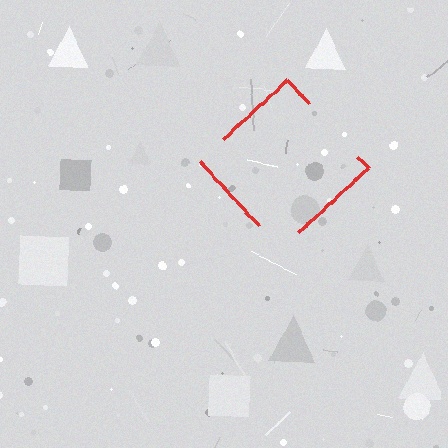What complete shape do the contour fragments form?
The contour fragments form a diamond.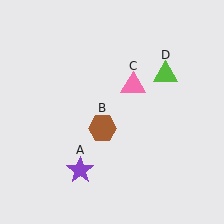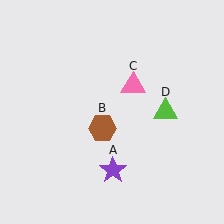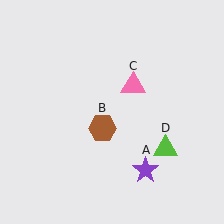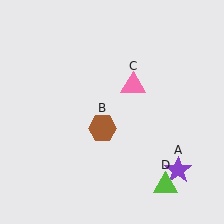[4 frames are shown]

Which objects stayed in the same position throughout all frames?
Brown hexagon (object B) and pink triangle (object C) remained stationary.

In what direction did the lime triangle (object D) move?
The lime triangle (object D) moved down.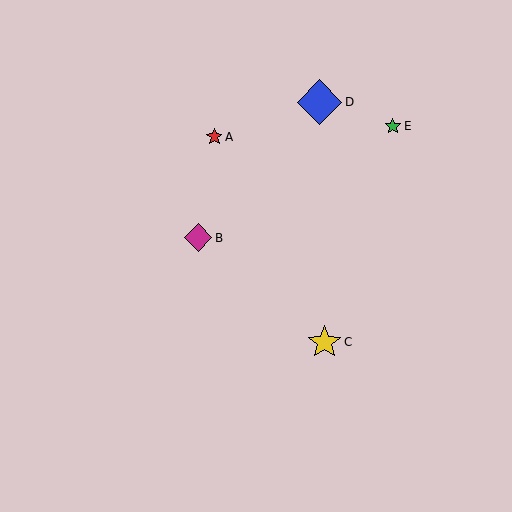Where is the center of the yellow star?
The center of the yellow star is at (324, 342).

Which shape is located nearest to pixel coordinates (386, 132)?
The green star (labeled E) at (393, 126) is nearest to that location.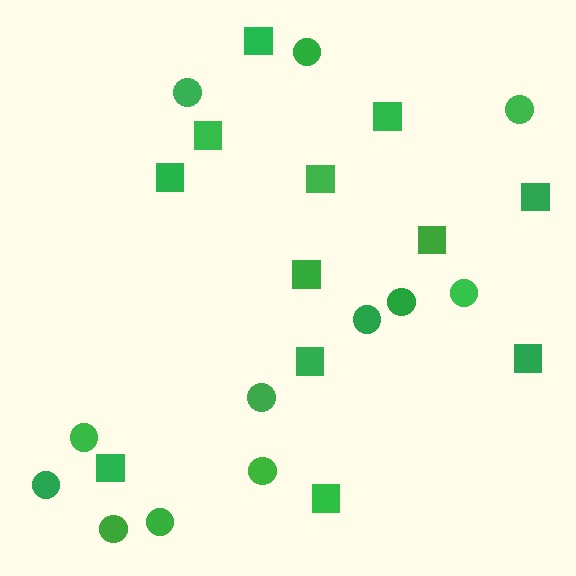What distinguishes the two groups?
There are 2 groups: one group of squares (12) and one group of circles (12).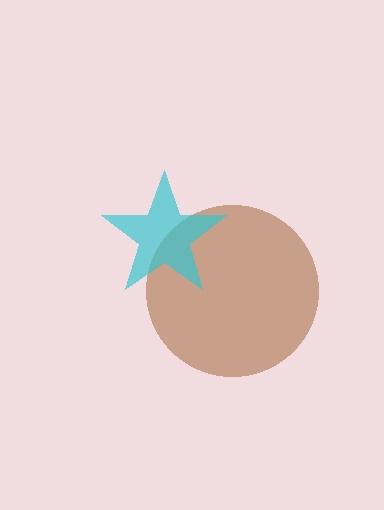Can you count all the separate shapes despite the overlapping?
Yes, there are 2 separate shapes.